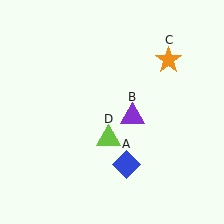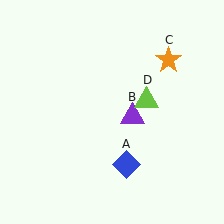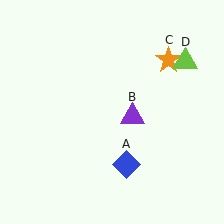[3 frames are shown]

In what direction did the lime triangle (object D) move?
The lime triangle (object D) moved up and to the right.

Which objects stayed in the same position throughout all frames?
Blue diamond (object A) and purple triangle (object B) and orange star (object C) remained stationary.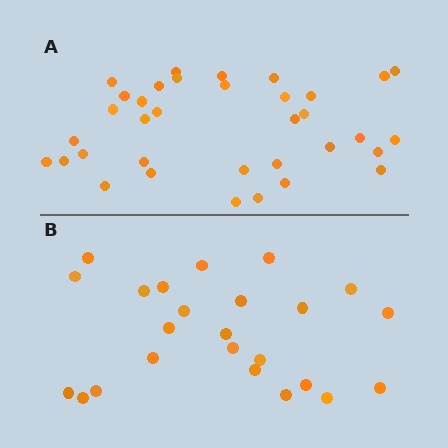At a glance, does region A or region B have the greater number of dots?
Region A (the top region) has more dots.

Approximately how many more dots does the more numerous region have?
Region A has roughly 12 or so more dots than region B.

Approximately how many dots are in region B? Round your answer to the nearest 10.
About 20 dots. (The exact count is 24, which rounds to 20.)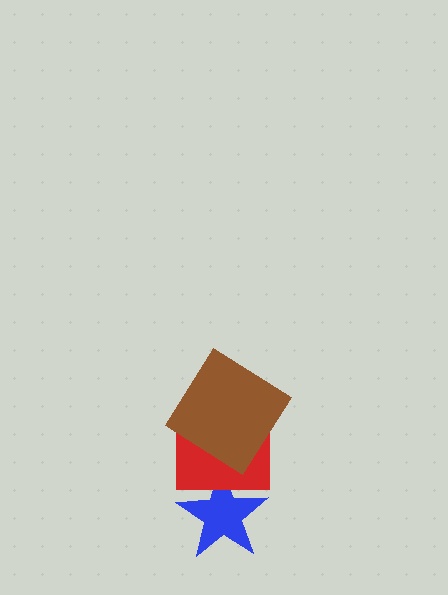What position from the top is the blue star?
The blue star is 3rd from the top.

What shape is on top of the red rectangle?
The brown diamond is on top of the red rectangle.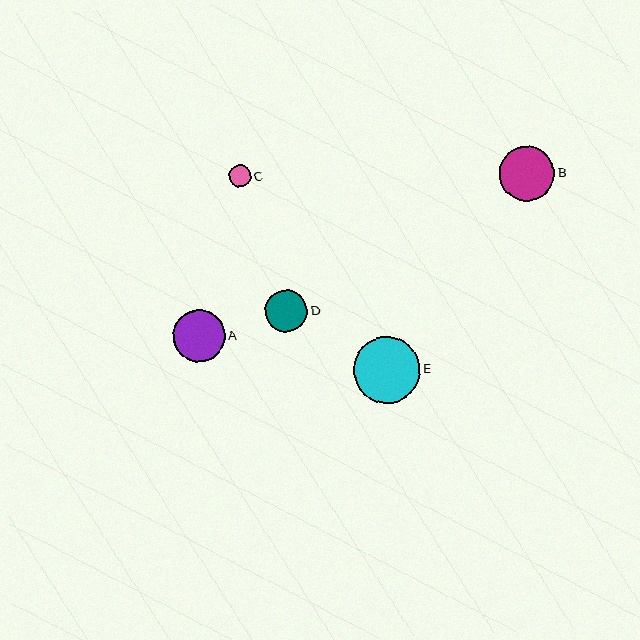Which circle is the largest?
Circle E is the largest with a size of approximately 67 pixels.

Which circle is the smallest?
Circle C is the smallest with a size of approximately 22 pixels.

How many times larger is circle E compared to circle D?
Circle E is approximately 1.6 times the size of circle D.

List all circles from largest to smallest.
From largest to smallest: E, B, A, D, C.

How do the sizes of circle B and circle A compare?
Circle B and circle A are approximately the same size.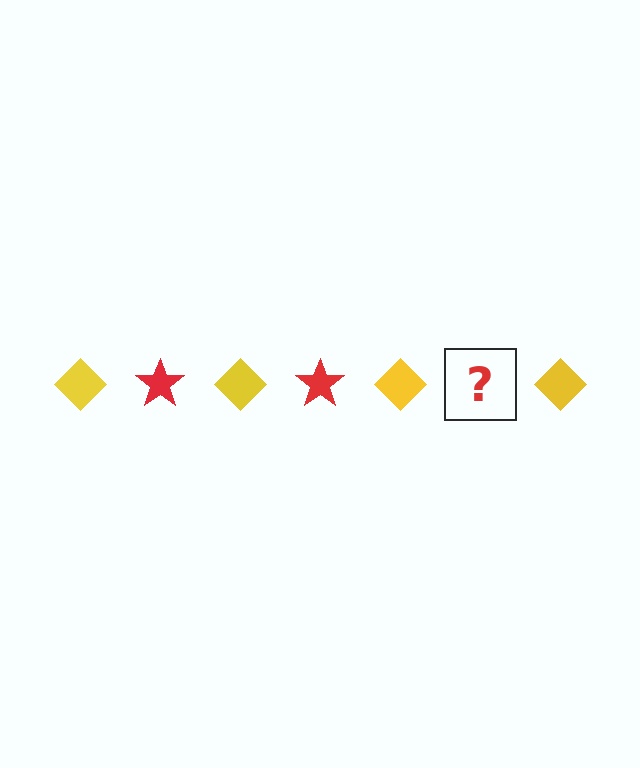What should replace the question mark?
The question mark should be replaced with a red star.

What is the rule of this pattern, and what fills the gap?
The rule is that the pattern alternates between yellow diamond and red star. The gap should be filled with a red star.